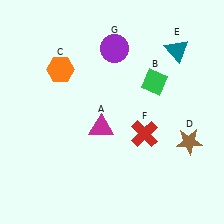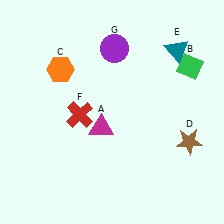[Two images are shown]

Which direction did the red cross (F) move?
The red cross (F) moved left.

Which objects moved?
The objects that moved are: the green diamond (B), the red cross (F).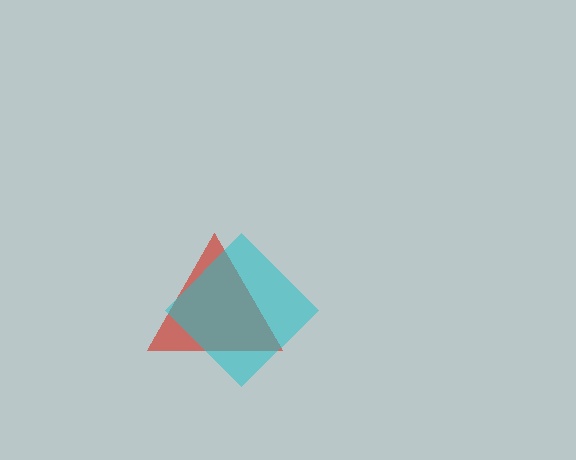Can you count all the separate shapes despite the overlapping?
Yes, there are 2 separate shapes.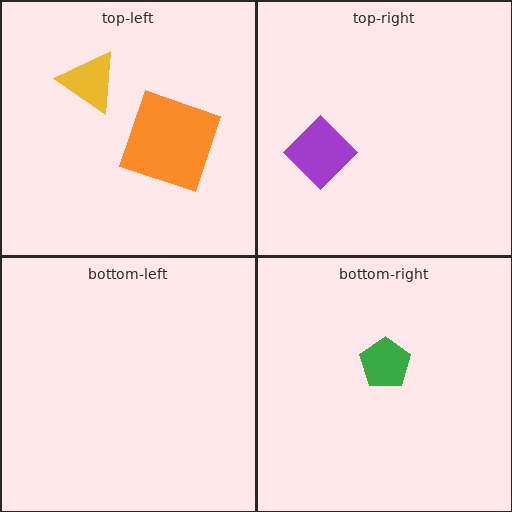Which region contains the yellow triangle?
The top-left region.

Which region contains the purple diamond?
The top-right region.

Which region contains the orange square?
The top-left region.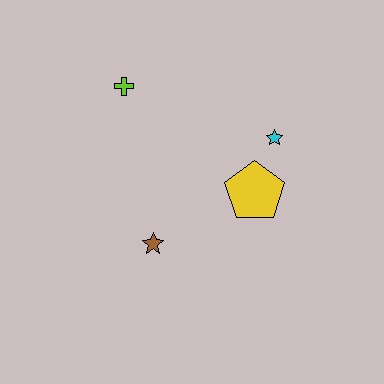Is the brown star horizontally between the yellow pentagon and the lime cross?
Yes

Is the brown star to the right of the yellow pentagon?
No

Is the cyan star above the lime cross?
No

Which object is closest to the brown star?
The yellow pentagon is closest to the brown star.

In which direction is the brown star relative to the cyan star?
The brown star is to the left of the cyan star.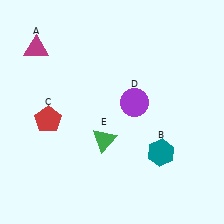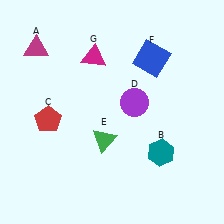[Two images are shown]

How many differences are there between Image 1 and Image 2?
There are 2 differences between the two images.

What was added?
A blue square (F), a magenta triangle (G) were added in Image 2.